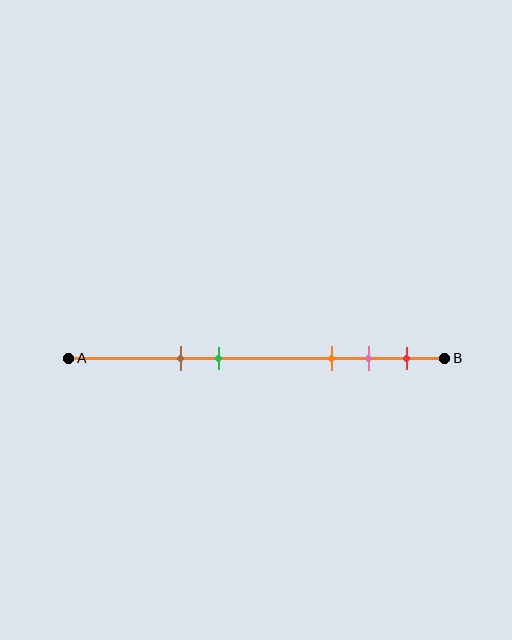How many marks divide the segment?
There are 5 marks dividing the segment.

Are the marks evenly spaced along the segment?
No, the marks are not evenly spaced.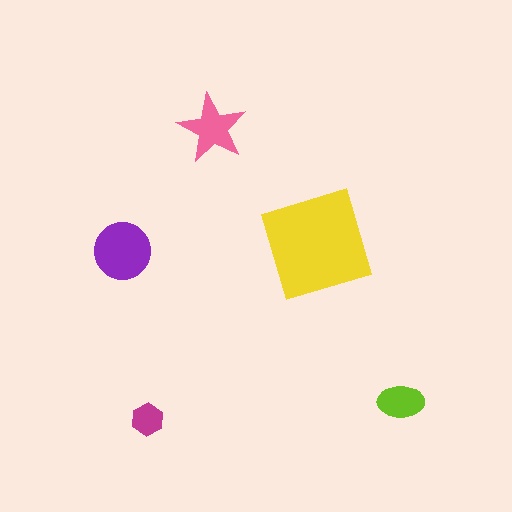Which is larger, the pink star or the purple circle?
The purple circle.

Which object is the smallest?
The magenta hexagon.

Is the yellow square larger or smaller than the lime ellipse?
Larger.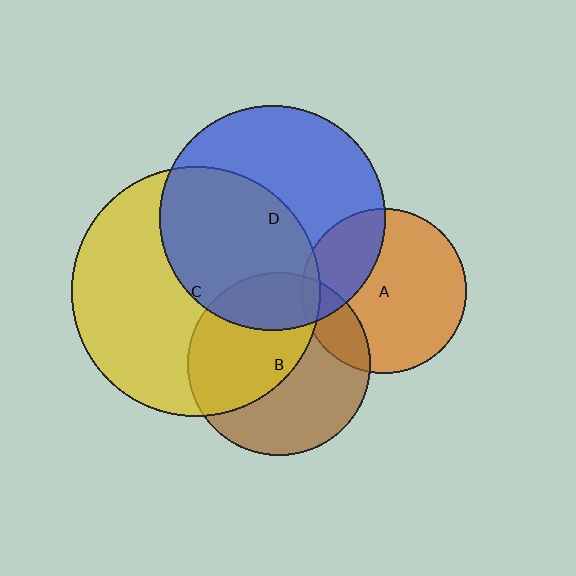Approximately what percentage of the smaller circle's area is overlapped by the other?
Approximately 50%.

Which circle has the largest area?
Circle C (yellow).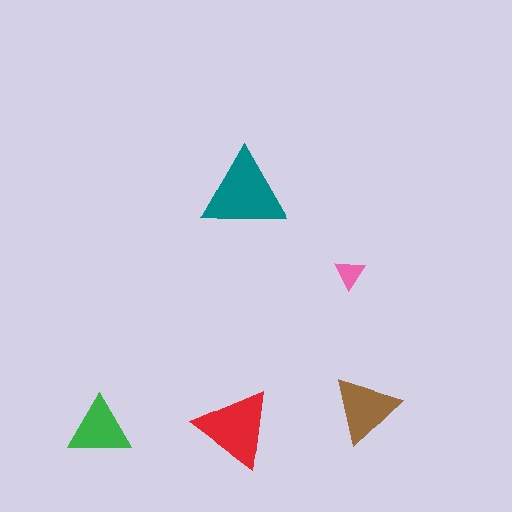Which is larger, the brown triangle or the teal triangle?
The teal one.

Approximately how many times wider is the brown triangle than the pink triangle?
About 2 times wider.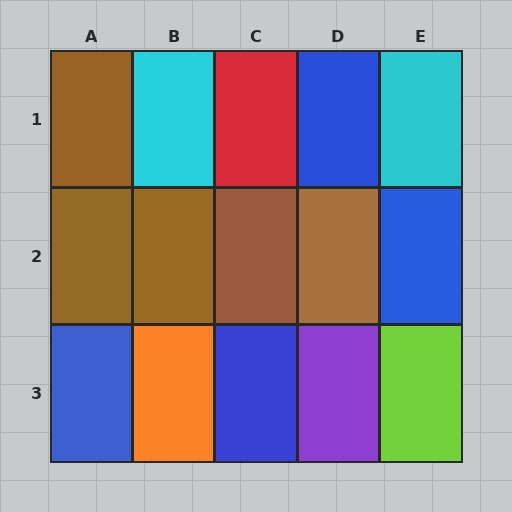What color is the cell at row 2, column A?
Brown.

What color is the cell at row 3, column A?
Blue.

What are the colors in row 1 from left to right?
Brown, cyan, red, blue, cyan.